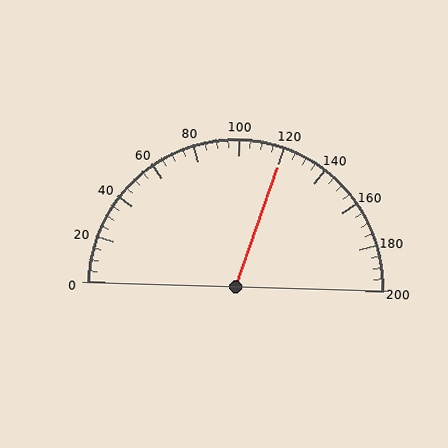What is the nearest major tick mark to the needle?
The nearest major tick mark is 120.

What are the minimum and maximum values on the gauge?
The gauge ranges from 0 to 200.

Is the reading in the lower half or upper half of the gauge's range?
The reading is in the upper half of the range (0 to 200).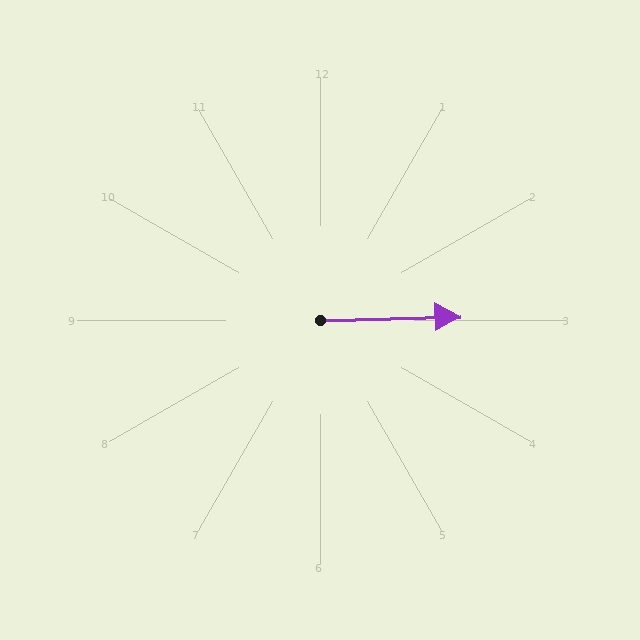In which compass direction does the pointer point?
East.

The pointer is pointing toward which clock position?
Roughly 3 o'clock.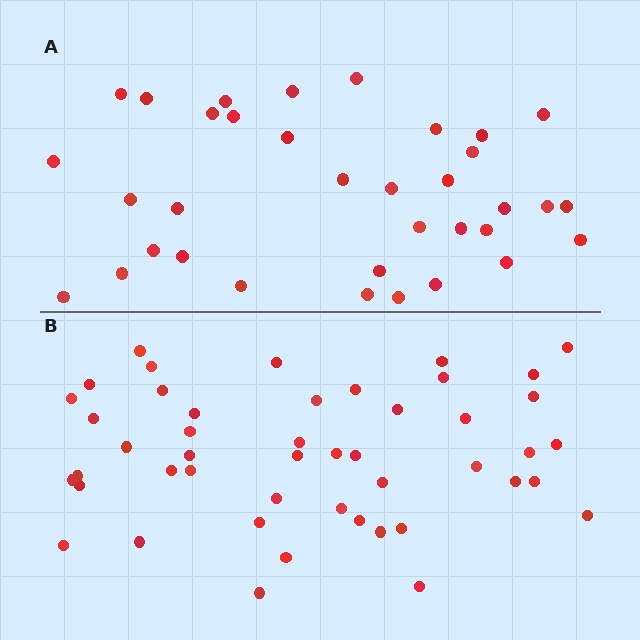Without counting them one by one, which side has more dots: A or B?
Region B (the bottom region) has more dots.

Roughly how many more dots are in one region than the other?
Region B has roughly 12 or so more dots than region A.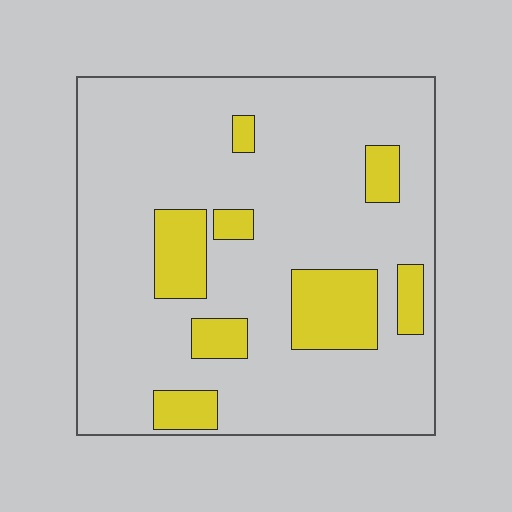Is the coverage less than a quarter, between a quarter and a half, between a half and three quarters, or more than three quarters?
Less than a quarter.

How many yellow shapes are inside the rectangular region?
8.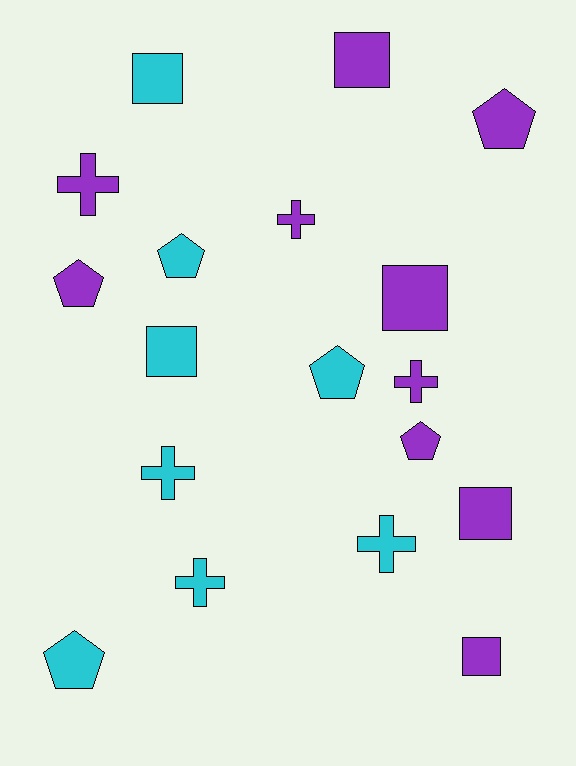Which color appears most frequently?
Purple, with 10 objects.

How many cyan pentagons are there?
There are 3 cyan pentagons.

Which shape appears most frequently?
Cross, with 6 objects.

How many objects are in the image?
There are 18 objects.